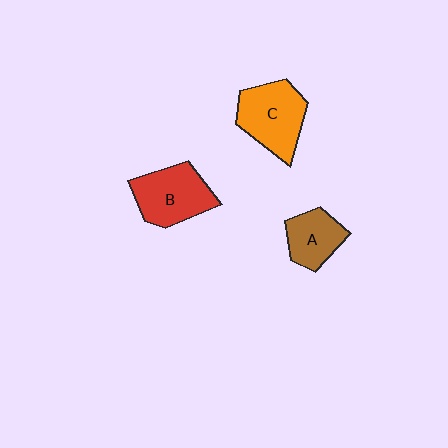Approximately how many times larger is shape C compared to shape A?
Approximately 1.5 times.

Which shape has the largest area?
Shape C (orange).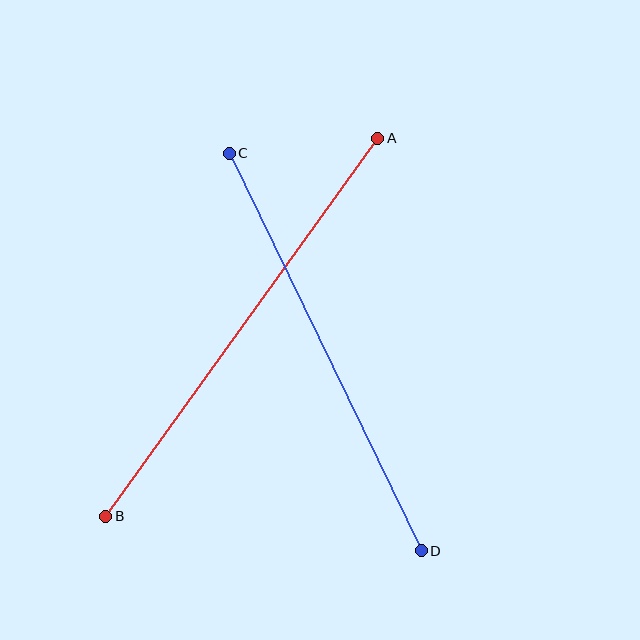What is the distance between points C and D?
The distance is approximately 441 pixels.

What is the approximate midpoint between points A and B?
The midpoint is at approximately (242, 327) pixels.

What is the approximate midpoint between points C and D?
The midpoint is at approximately (325, 352) pixels.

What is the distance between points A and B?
The distance is approximately 466 pixels.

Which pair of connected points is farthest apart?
Points A and B are farthest apart.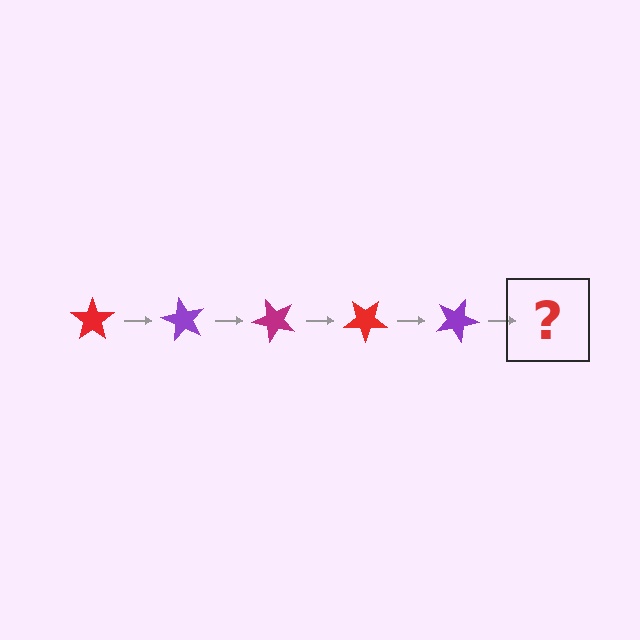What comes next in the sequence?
The next element should be a magenta star, rotated 300 degrees from the start.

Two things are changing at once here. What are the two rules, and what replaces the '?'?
The two rules are that it rotates 60 degrees each step and the color cycles through red, purple, and magenta. The '?' should be a magenta star, rotated 300 degrees from the start.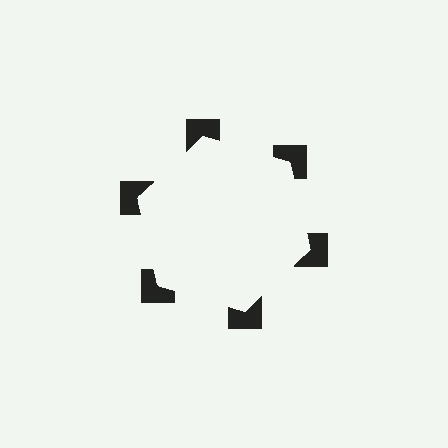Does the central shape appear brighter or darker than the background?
It typically appears slightly brighter than the background, even though no actual brightness change is drawn.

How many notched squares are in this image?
There are 6 — one at each vertex of the illusory hexagon.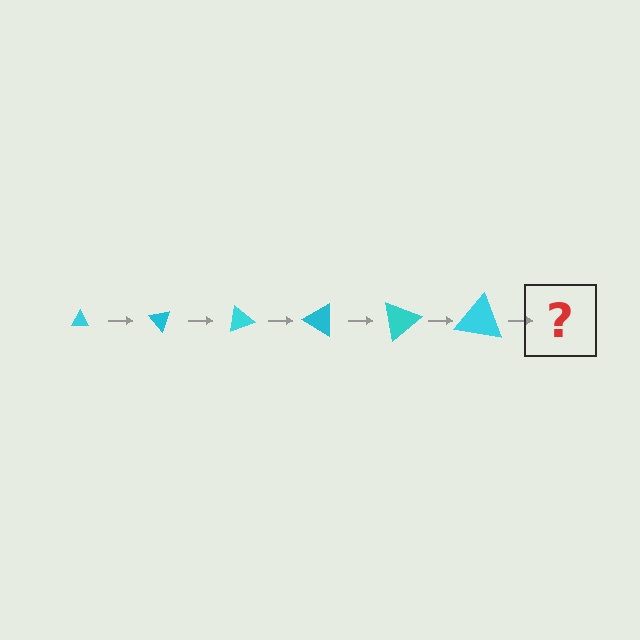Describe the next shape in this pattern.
It should be a triangle, larger than the previous one and rotated 300 degrees from the start.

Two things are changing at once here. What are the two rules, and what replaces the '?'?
The two rules are that the triangle grows larger each step and it rotates 50 degrees each step. The '?' should be a triangle, larger than the previous one and rotated 300 degrees from the start.